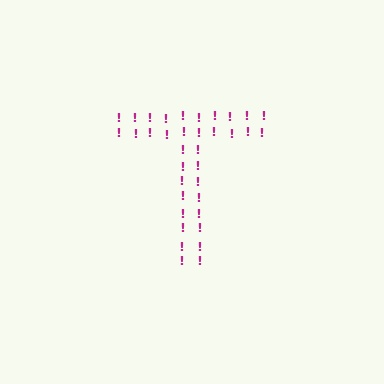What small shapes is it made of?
It is made of small exclamation marks.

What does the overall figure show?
The overall figure shows the letter T.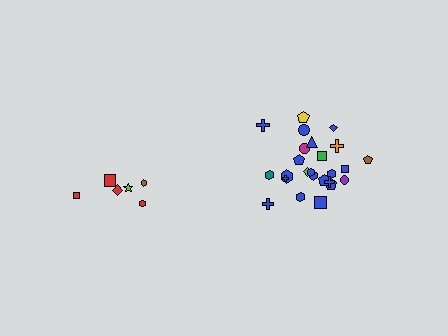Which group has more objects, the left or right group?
The right group.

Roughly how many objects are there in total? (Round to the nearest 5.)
Roughly 30 objects in total.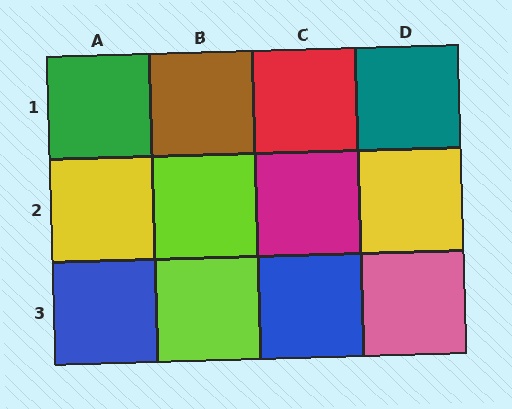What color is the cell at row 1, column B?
Brown.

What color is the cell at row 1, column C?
Red.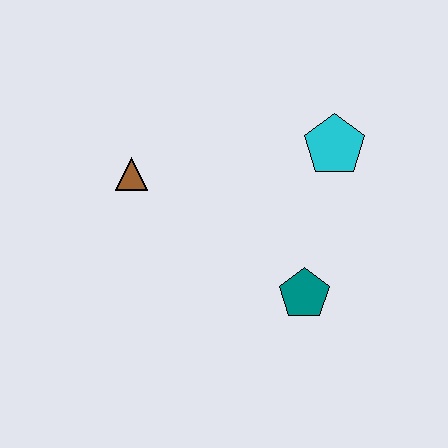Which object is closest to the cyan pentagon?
The teal pentagon is closest to the cyan pentagon.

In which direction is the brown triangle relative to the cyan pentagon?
The brown triangle is to the left of the cyan pentagon.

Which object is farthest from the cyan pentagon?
The brown triangle is farthest from the cyan pentagon.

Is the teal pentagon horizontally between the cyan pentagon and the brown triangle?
Yes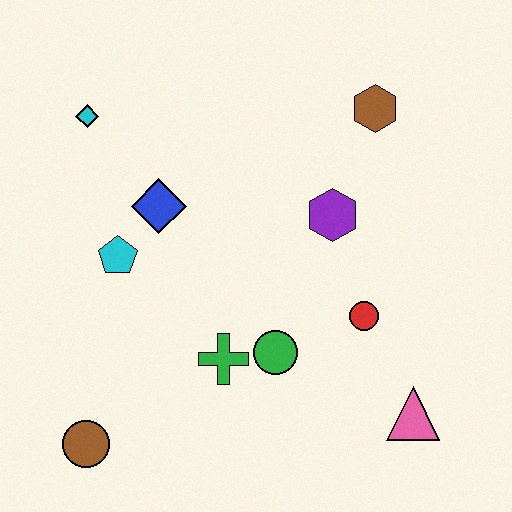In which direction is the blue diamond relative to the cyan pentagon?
The blue diamond is above the cyan pentagon.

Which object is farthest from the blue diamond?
The pink triangle is farthest from the blue diamond.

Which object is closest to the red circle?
The green circle is closest to the red circle.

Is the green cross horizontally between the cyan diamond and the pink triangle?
Yes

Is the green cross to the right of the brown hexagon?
No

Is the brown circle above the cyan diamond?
No